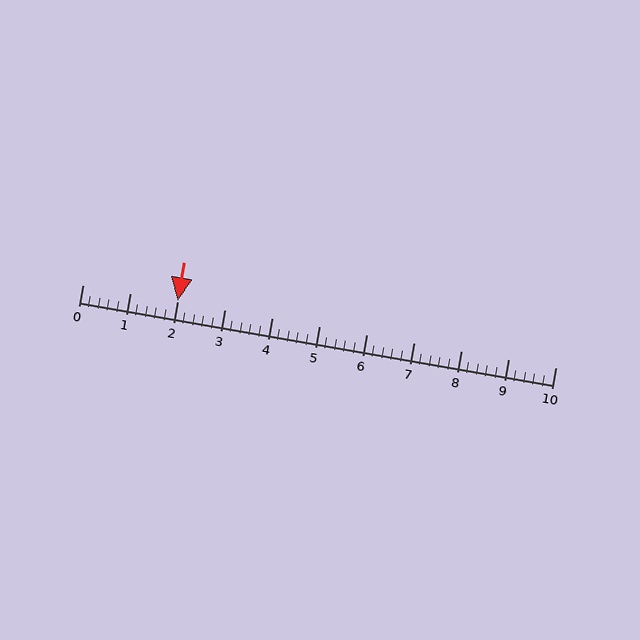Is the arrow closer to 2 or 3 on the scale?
The arrow is closer to 2.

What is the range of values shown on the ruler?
The ruler shows values from 0 to 10.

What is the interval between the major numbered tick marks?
The major tick marks are spaced 1 units apart.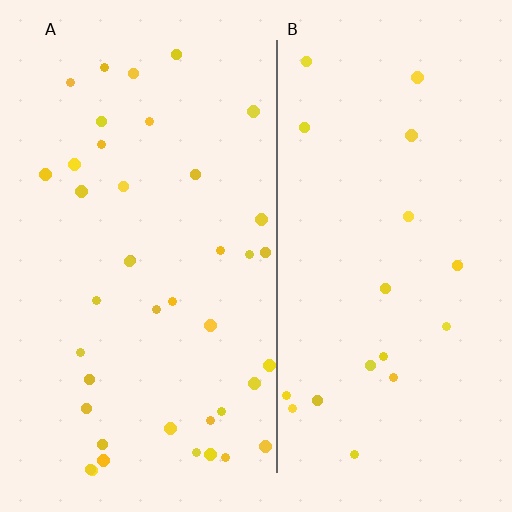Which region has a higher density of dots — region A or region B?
A (the left).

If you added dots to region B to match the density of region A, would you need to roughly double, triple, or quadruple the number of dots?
Approximately double.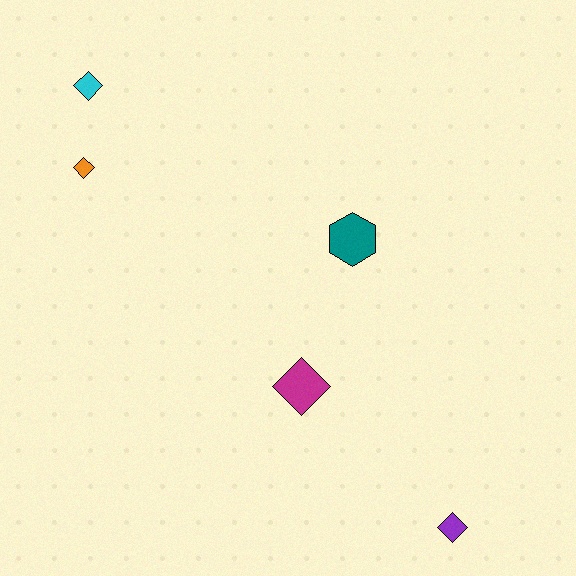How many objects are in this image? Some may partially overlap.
There are 5 objects.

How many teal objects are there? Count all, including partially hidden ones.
There is 1 teal object.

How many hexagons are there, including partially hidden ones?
There is 1 hexagon.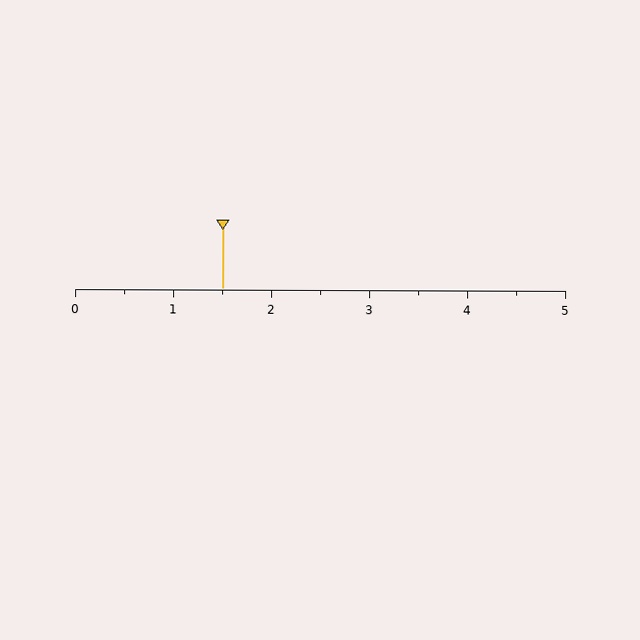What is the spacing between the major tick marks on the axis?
The major ticks are spaced 1 apart.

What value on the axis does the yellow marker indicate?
The marker indicates approximately 1.5.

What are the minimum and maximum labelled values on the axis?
The axis runs from 0 to 5.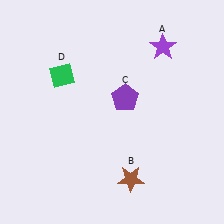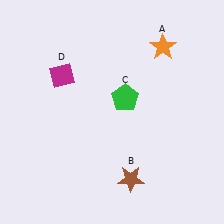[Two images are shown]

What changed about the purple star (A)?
In Image 1, A is purple. In Image 2, it changed to orange.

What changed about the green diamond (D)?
In Image 1, D is green. In Image 2, it changed to magenta.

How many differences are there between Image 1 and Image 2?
There are 3 differences between the two images.